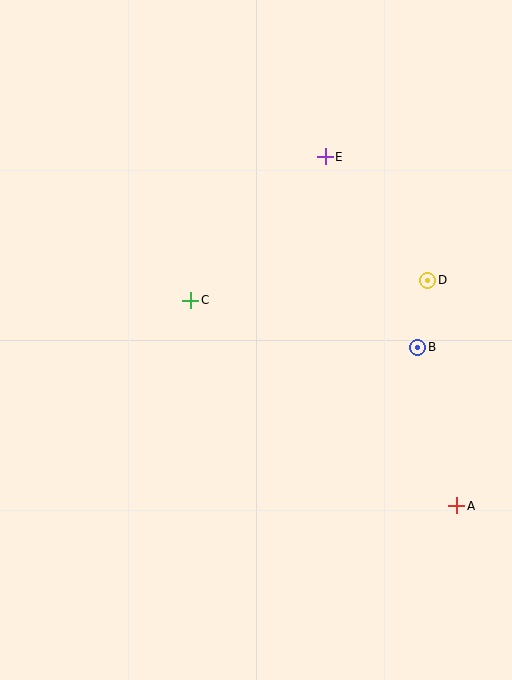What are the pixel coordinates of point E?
Point E is at (325, 157).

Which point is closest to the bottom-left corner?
Point C is closest to the bottom-left corner.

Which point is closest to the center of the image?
Point C at (191, 300) is closest to the center.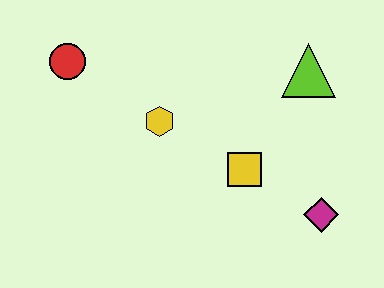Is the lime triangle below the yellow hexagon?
No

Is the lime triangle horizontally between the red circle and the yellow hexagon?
No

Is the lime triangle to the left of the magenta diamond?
Yes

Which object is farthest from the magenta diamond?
The red circle is farthest from the magenta diamond.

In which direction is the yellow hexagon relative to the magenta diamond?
The yellow hexagon is to the left of the magenta diamond.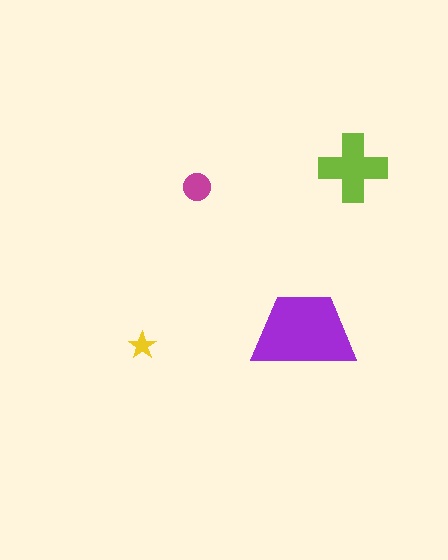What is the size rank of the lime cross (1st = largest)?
2nd.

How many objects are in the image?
There are 4 objects in the image.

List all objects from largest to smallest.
The purple trapezoid, the lime cross, the magenta circle, the yellow star.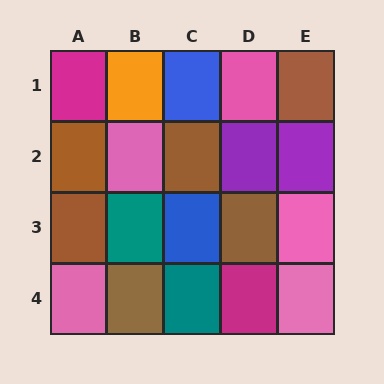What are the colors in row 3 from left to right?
Brown, teal, blue, brown, pink.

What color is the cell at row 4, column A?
Pink.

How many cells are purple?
2 cells are purple.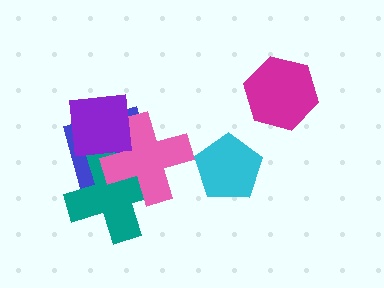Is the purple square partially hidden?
No, no other shape covers it.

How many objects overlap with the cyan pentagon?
0 objects overlap with the cyan pentagon.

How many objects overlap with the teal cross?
2 objects overlap with the teal cross.